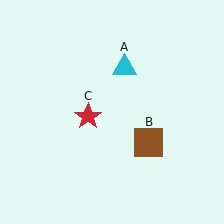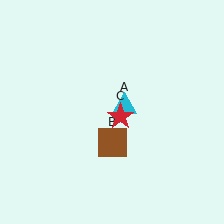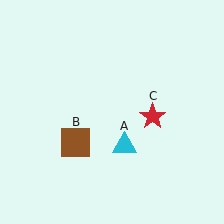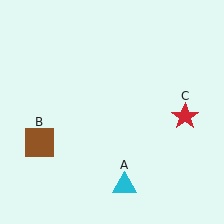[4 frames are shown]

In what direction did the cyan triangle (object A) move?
The cyan triangle (object A) moved down.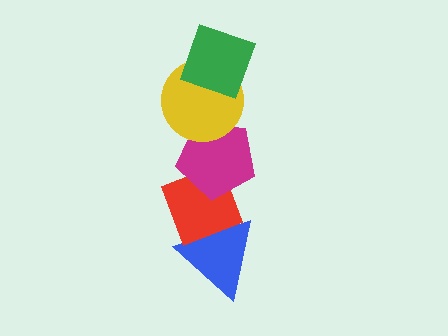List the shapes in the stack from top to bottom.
From top to bottom: the green diamond, the yellow circle, the magenta pentagon, the red diamond, the blue triangle.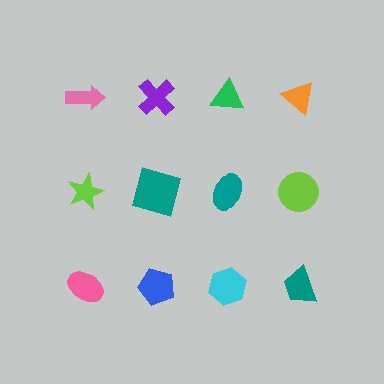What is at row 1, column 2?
A purple cross.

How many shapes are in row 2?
4 shapes.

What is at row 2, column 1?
A lime star.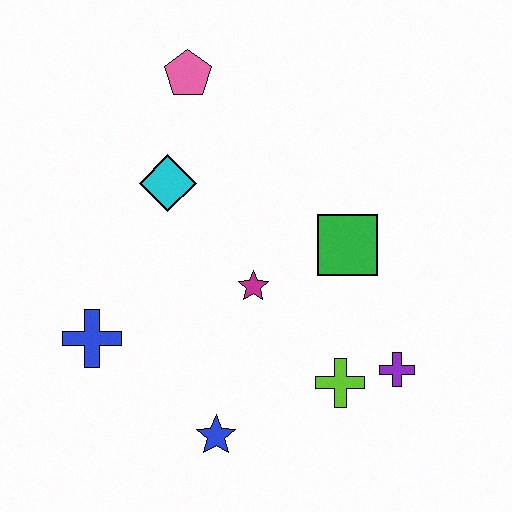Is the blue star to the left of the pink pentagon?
No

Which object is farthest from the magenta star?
The pink pentagon is farthest from the magenta star.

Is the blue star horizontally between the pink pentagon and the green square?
Yes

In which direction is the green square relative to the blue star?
The green square is above the blue star.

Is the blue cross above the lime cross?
Yes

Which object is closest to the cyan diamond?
The pink pentagon is closest to the cyan diamond.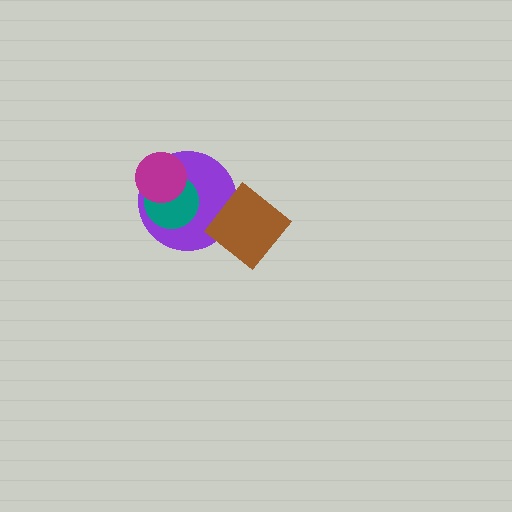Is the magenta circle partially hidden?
No, no other shape covers it.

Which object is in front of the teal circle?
The magenta circle is in front of the teal circle.